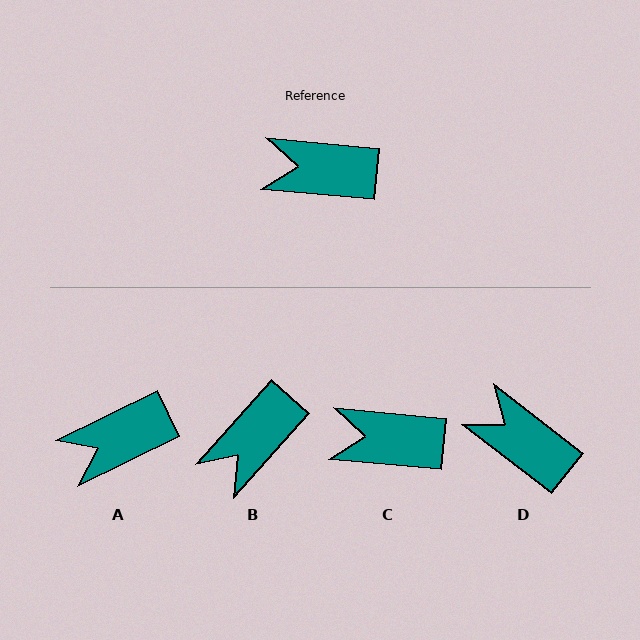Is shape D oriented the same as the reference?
No, it is off by about 32 degrees.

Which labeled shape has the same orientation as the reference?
C.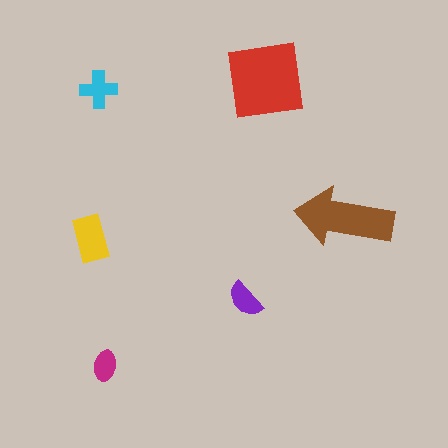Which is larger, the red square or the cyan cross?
The red square.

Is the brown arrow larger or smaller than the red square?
Smaller.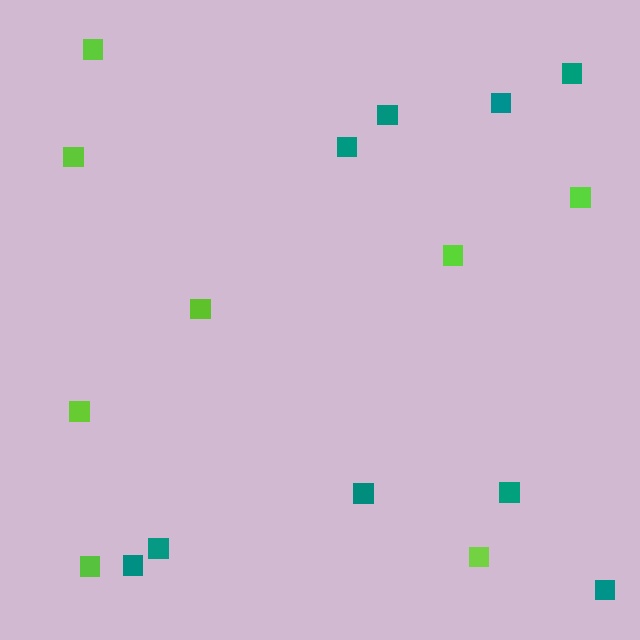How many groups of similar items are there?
There are 2 groups: one group of lime squares (8) and one group of teal squares (9).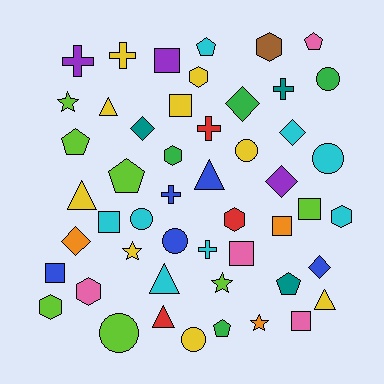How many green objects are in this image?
There are 4 green objects.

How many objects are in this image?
There are 50 objects.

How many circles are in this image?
There are 7 circles.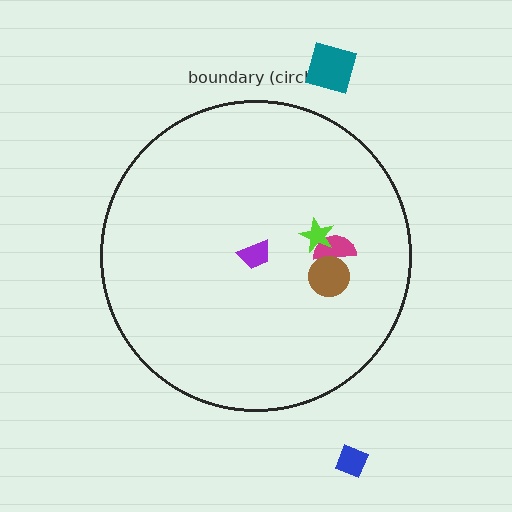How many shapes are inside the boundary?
4 inside, 2 outside.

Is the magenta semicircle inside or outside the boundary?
Inside.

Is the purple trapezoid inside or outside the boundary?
Inside.